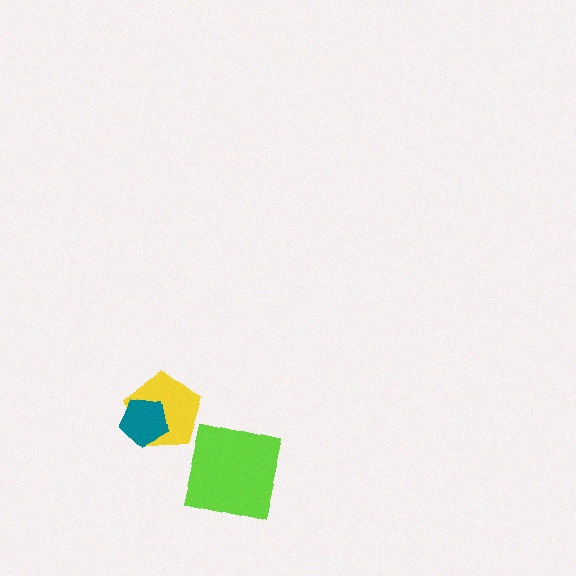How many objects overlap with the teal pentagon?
1 object overlaps with the teal pentagon.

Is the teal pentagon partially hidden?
No, no other shape covers it.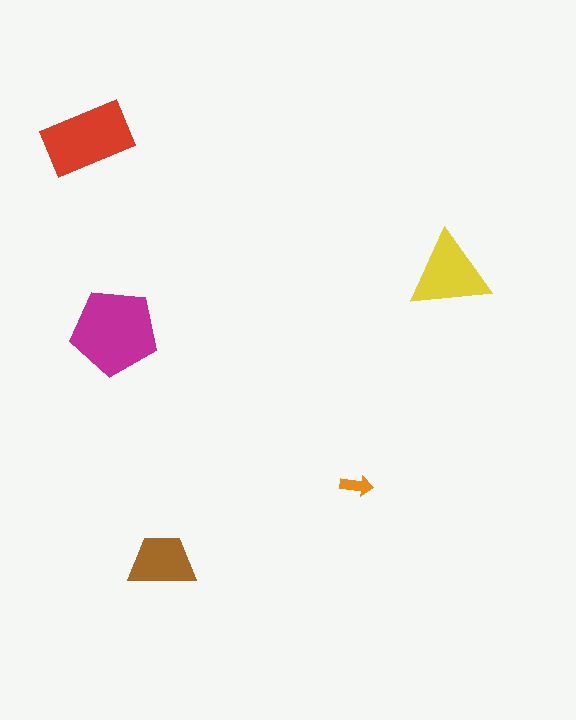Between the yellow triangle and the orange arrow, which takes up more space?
The yellow triangle.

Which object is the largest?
The magenta pentagon.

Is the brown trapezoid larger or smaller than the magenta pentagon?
Smaller.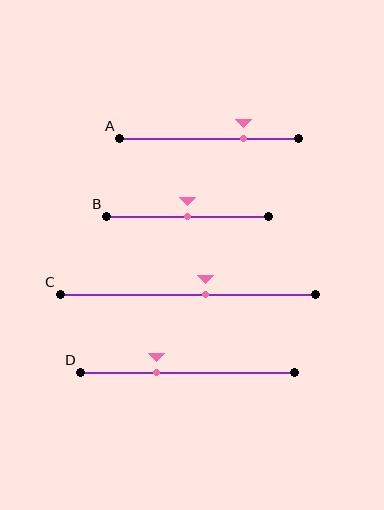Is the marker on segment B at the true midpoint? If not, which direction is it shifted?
Yes, the marker on segment B is at the true midpoint.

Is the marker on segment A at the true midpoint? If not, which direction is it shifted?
No, the marker on segment A is shifted to the right by about 19% of the segment length.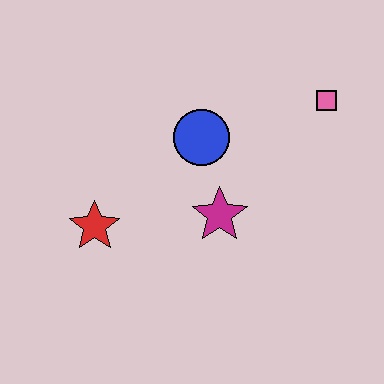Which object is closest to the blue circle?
The magenta star is closest to the blue circle.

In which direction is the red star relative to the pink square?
The red star is to the left of the pink square.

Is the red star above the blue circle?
No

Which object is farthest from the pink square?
The red star is farthest from the pink square.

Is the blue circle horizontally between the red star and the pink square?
Yes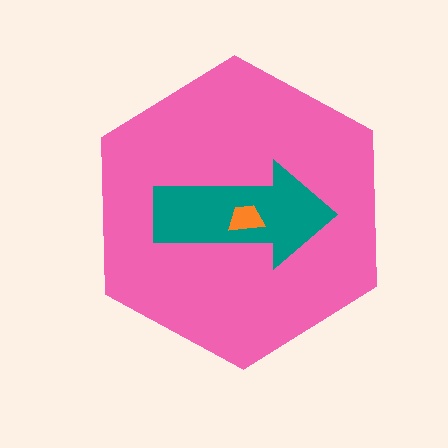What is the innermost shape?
The orange trapezoid.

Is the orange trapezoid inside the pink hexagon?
Yes.